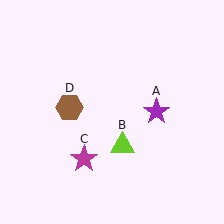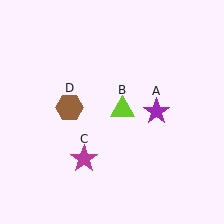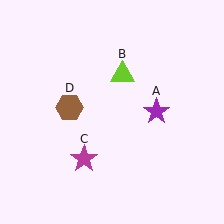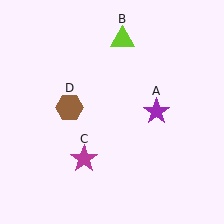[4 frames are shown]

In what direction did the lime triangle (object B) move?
The lime triangle (object B) moved up.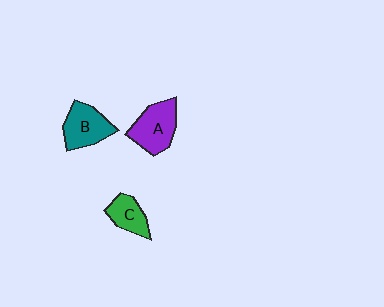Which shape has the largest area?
Shape A (purple).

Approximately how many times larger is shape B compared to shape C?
Approximately 1.4 times.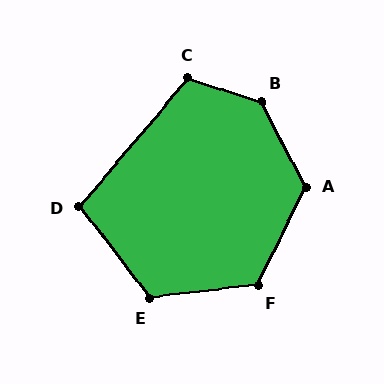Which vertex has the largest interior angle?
B, at approximately 135 degrees.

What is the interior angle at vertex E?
Approximately 121 degrees (obtuse).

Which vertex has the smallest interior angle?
D, at approximately 102 degrees.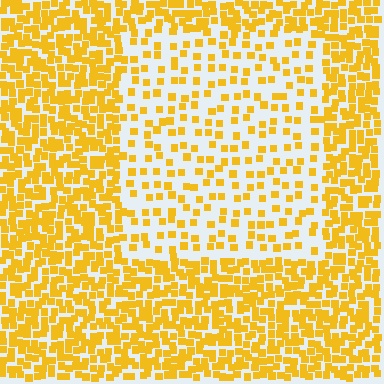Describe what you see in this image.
The image contains small yellow elements arranged at two different densities. A rectangle-shaped region is visible where the elements are less densely packed than the surrounding area.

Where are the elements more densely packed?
The elements are more densely packed outside the rectangle boundary.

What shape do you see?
I see a rectangle.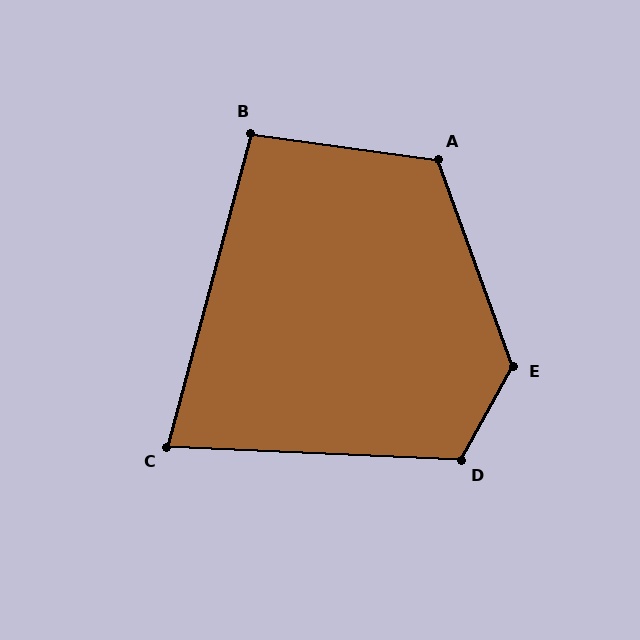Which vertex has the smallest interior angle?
C, at approximately 78 degrees.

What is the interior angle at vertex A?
Approximately 118 degrees (obtuse).